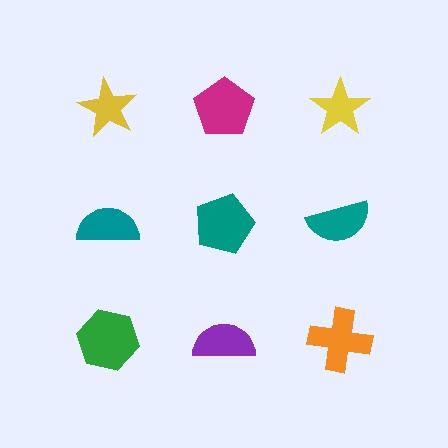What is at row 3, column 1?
A green hexagon.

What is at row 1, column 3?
A yellow star.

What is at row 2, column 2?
A teal pentagon.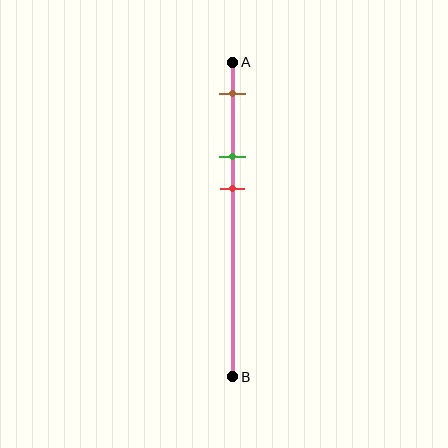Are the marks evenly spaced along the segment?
Yes, the marks are approximately evenly spaced.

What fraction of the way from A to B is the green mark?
The green mark is approximately 30% (0.3) of the way from A to B.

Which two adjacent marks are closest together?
The green and red marks are the closest adjacent pair.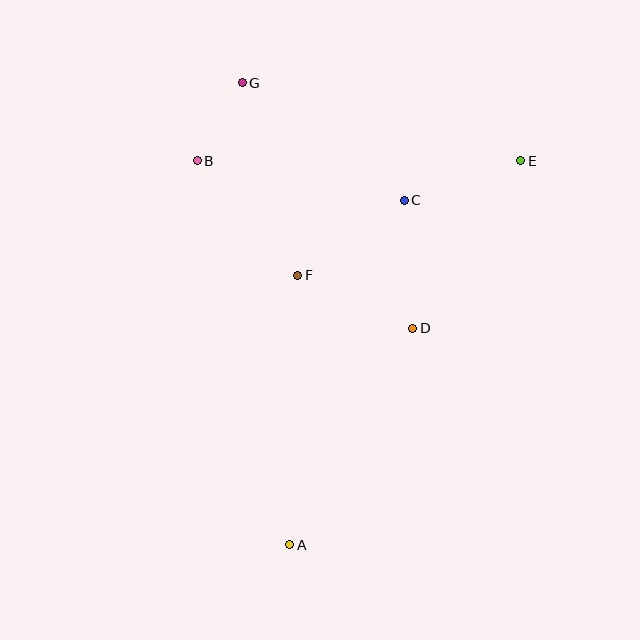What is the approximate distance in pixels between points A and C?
The distance between A and C is approximately 363 pixels.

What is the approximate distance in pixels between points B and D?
The distance between B and D is approximately 273 pixels.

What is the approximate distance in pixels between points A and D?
The distance between A and D is approximately 249 pixels.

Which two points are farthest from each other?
Points A and G are farthest from each other.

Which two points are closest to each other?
Points B and G are closest to each other.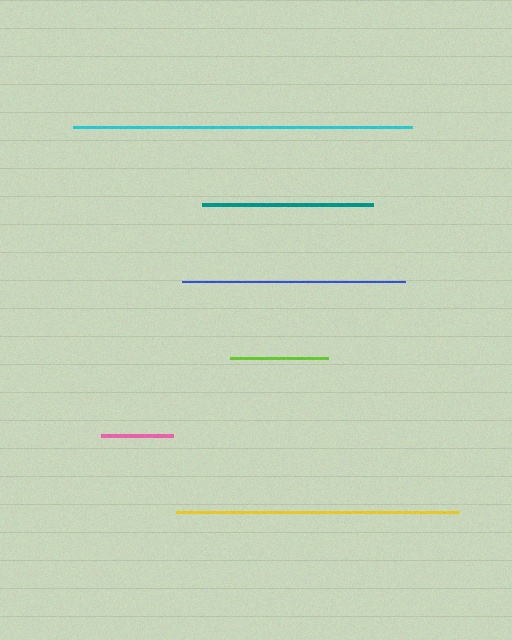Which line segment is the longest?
The cyan line is the longest at approximately 339 pixels.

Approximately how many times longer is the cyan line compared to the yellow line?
The cyan line is approximately 1.2 times the length of the yellow line.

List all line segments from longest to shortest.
From longest to shortest: cyan, yellow, blue, teal, lime, pink.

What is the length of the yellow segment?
The yellow segment is approximately 282 pixels long.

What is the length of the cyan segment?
The cyan segment is approximately 339 pixels long.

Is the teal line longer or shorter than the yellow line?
The yellow line is longer than the teal line.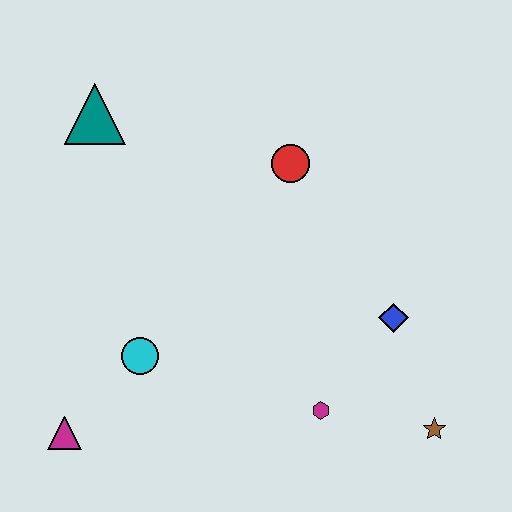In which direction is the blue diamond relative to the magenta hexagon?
The blue diamond is above the magenta hexagon.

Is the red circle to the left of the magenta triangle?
No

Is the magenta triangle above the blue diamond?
No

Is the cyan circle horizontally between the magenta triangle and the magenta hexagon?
Yes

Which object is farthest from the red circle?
The magenta triangle is farthest from the red circle.